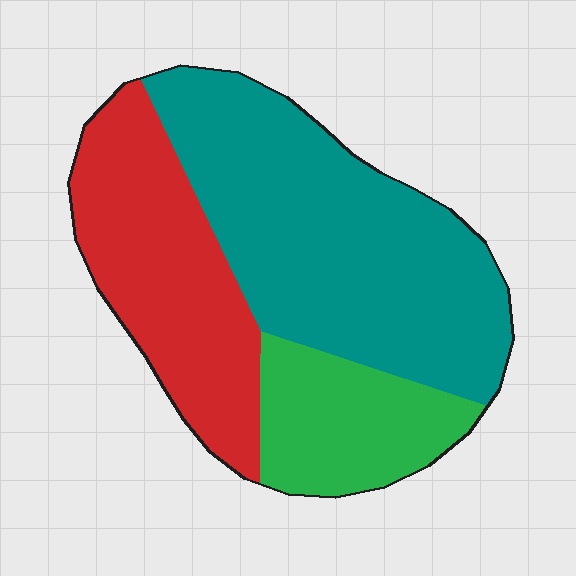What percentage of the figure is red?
Red takes up between a sixth and a third of the figure.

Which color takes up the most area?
Teal, at roughly 50%.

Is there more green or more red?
Red.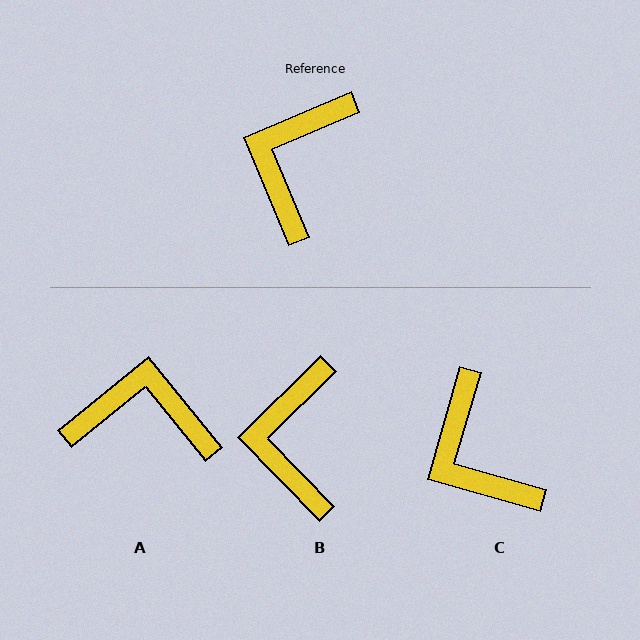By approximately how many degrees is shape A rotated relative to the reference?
Approximately 74 degrees clockwise.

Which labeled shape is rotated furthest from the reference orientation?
A, about 74 degrees away.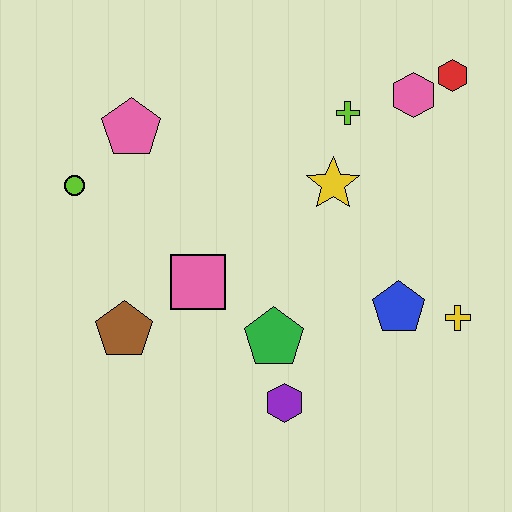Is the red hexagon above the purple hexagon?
Yes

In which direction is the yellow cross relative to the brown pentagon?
The yellow cross is to the right of the brown pentagon.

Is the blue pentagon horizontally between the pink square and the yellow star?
No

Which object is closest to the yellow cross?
The blue pentagon is closest to the yellow cross.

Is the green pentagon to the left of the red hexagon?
Yes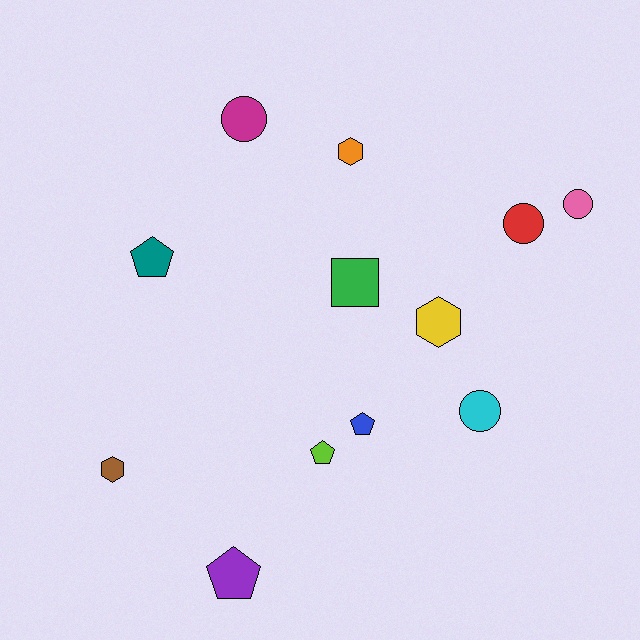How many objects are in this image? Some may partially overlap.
There are 12 objects.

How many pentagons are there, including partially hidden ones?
There are 4 pentagons.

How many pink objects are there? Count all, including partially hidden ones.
There is 1 pink object.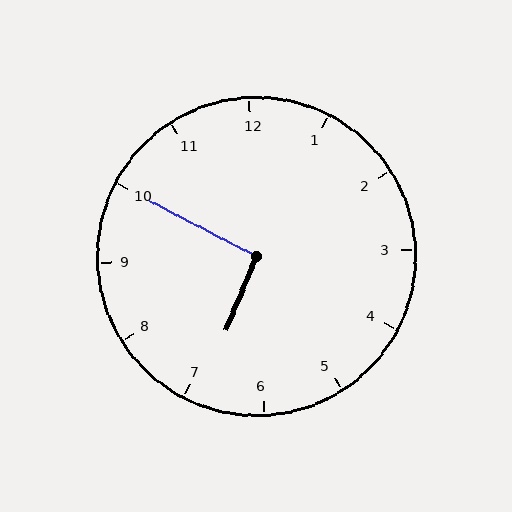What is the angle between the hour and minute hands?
Approximately 95 degrees.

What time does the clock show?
6:50.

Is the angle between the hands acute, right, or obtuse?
It is right.